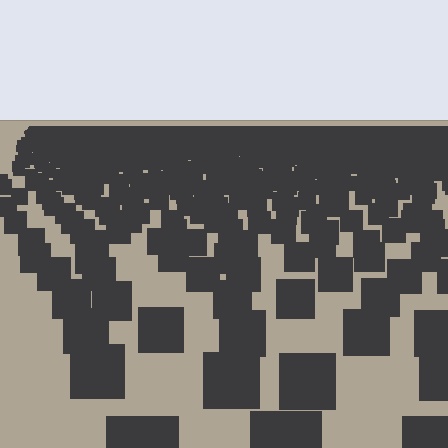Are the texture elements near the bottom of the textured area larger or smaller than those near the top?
Larger. Near the bottom, elements are closer to the viewer and appear at a bigger on-screen size.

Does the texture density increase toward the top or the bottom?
Density increases toward the top.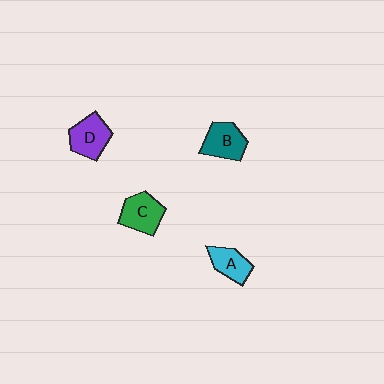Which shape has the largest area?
Shape C (green).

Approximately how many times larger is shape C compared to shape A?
Approximately 1.3 times.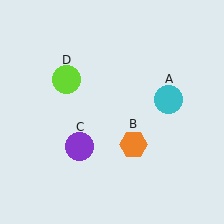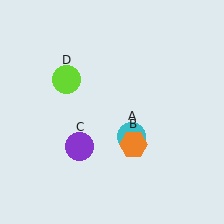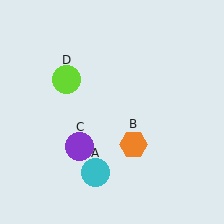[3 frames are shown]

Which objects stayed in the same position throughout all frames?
Orange hexagon (object B) and purple circle (object C) and lime circle (object D) remained stationary.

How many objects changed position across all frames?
1 object changed position: cyan circle (object A).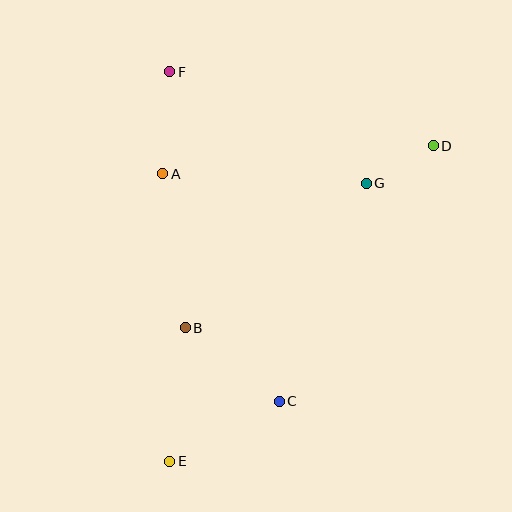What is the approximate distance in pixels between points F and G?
The distance between F and G is approximately 226 pixels.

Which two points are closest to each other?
Points D and G are closest to each other.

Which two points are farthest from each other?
Points D and E are farthest from each other.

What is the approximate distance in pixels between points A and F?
The distance between A and F is approximately 102 pixels.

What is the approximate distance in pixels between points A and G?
The distance between A and G is approximately 204 pixels.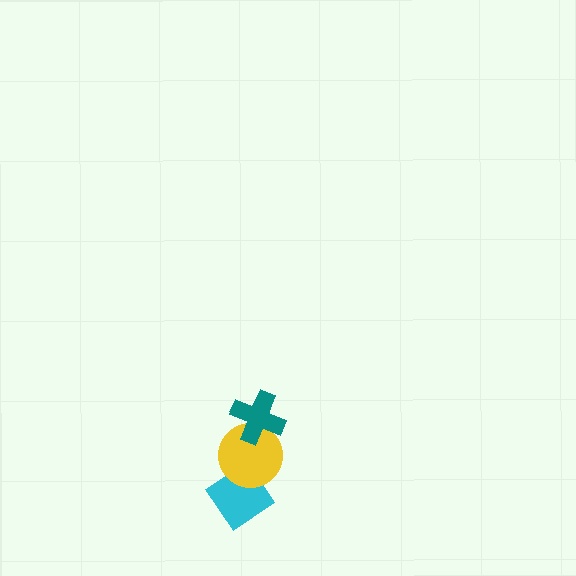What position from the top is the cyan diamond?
The cyan diamond is 3rd from the top.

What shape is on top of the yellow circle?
The teal cross is on top of the yellow circle.